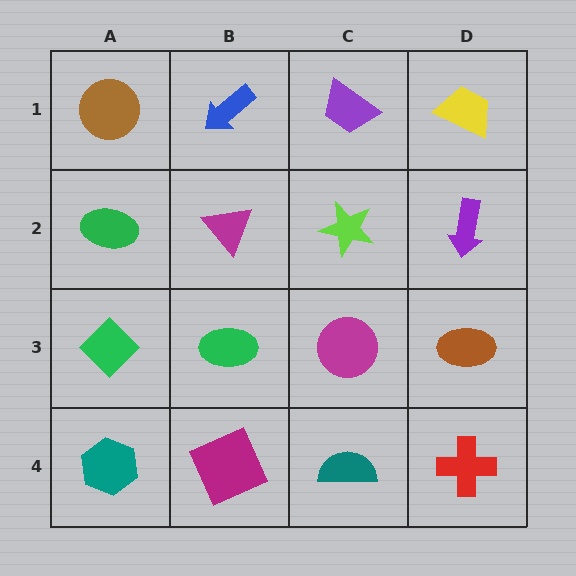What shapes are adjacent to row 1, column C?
A lime star (row 2, column C), a blue arrow (row 1, column B), a yellow trapezoid (row 1, column D).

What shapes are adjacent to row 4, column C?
A magenta circle (row 3, column C), a magenta square (row 4, column B), a red cross (row 4, column D).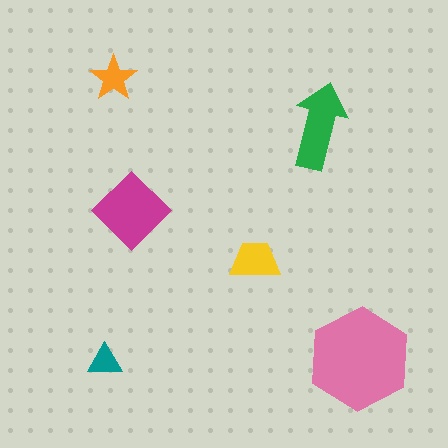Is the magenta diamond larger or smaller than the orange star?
Larger.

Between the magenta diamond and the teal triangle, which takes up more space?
The magenta diamond.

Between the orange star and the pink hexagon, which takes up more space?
The pink hexagon.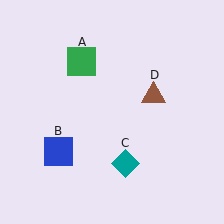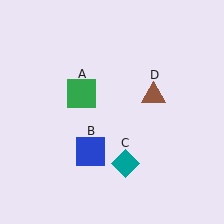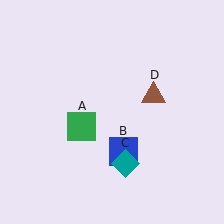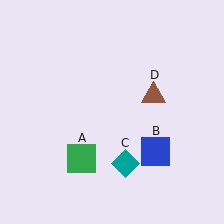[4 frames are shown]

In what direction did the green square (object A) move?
The green square (object A) moved down.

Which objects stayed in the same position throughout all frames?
Teal diamond (object C) and brown triangle (object D) remained stationary.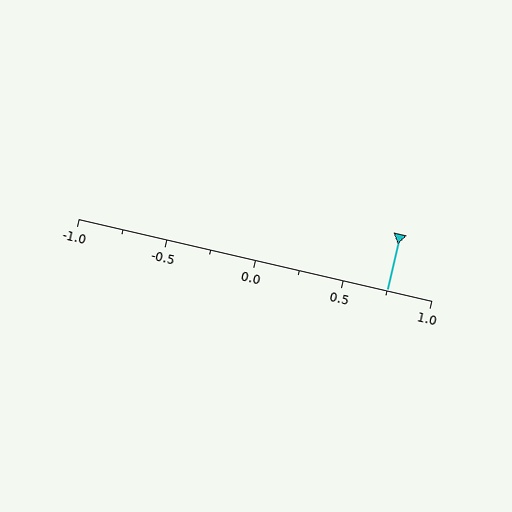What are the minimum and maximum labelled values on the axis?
The axis runs from -1.0 to 1.0.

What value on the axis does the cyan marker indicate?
The marker indicates approximately 0.75.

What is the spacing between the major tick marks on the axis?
The major ticks are spaced 0.5 apart.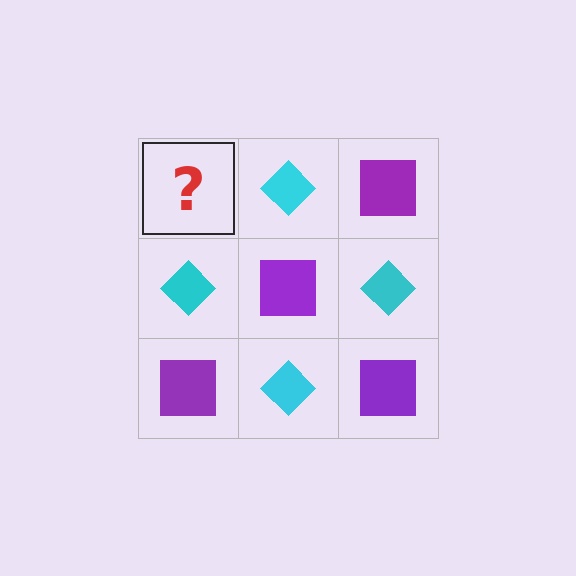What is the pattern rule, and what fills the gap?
The rule is that it alternates purple square and cyan diamond in a checkerboard pattern. The gap should be filled with a purple square.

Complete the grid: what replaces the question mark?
The question mark should be replaced with a purple square.